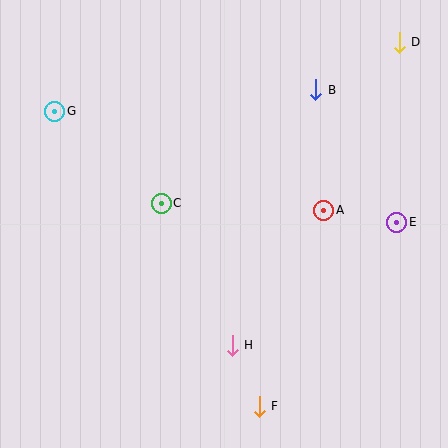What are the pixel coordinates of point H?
Point H is at (232, 345).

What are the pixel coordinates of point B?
Point B is at (316, 90).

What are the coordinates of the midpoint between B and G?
The midpoint between B and G is at (185, 101).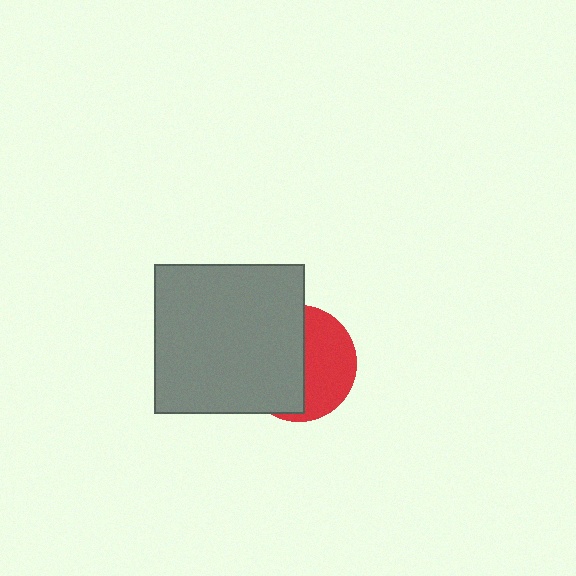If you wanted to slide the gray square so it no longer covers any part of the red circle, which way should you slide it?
Slide it left — that is the most direct way to separate the two shapes.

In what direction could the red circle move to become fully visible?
The red circle could move right. That would shift it out from behind the gray square entirely.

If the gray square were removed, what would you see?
You would see the complete red circle.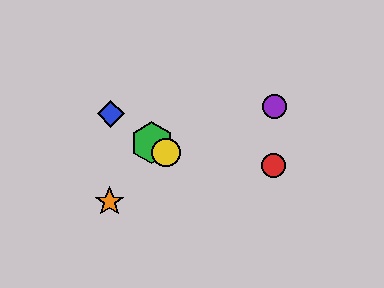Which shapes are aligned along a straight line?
The blue diamond, the green hexagon, the yellow circle are aligned along a straight line.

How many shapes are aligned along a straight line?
3 shapes (the blue diamond, the green hexagon, the yellow circle) are aligned along a straight line.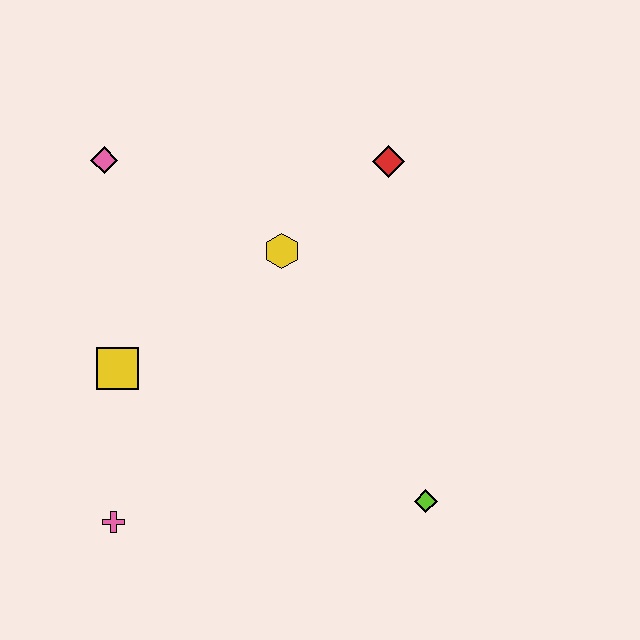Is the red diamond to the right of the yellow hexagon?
Yes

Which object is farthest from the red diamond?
The pink cross is farthest from the red diamond.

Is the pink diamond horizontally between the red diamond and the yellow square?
No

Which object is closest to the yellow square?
The pink cross is closest to the yellow square.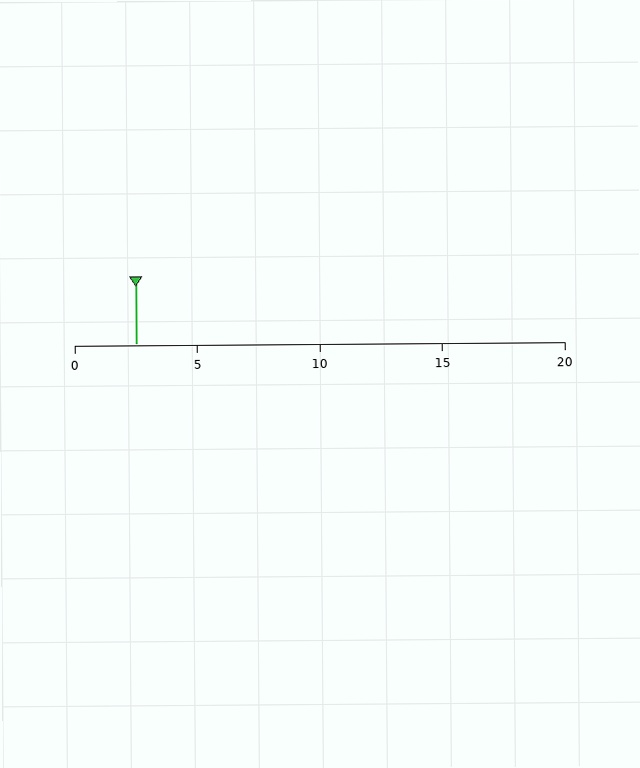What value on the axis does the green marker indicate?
The marker indicates approximately 2.5.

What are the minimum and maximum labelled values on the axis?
The axis runs from 0 to 20.